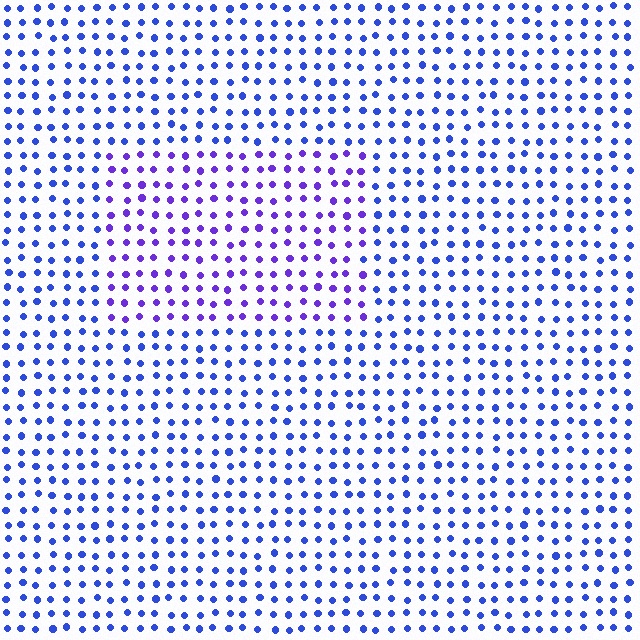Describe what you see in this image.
The image is filled with small blue elements in a uniform arrangement. A rectangle-shaped region is visible where the elements are tinted to a slightly different hue, forming a subtle color boundary.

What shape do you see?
I see a rectangle.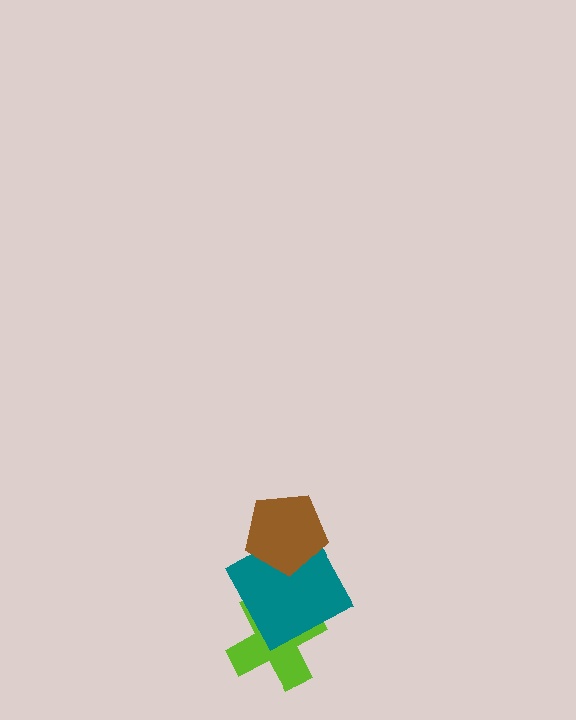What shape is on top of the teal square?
The brown pentagon is on top of the teal square.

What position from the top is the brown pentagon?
The brown pentagon is 1st from the top.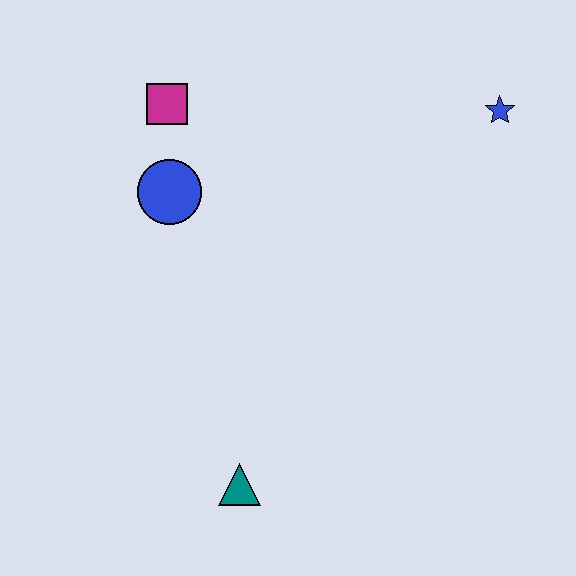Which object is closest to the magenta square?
The blue circle is closest to the magenta square.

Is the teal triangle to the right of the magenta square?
Yes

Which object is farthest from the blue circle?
The blue star is farthest from the blue circle.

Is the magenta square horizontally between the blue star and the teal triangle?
No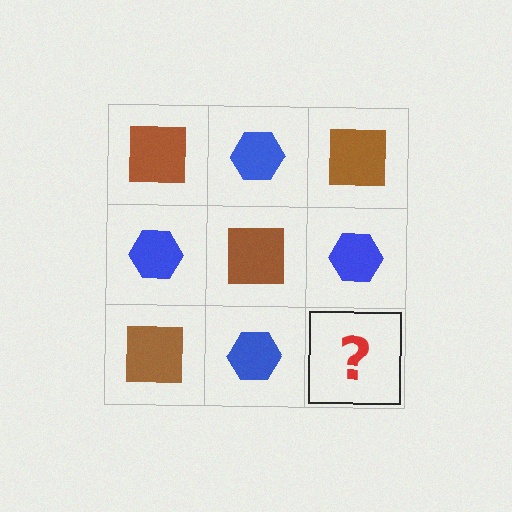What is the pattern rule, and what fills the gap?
The rule is that it alternates brown square and blue hexagon in a checkerboard pattern. The gap should be filled with a brown square.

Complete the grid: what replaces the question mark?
The question mark should be replaced with a brown square.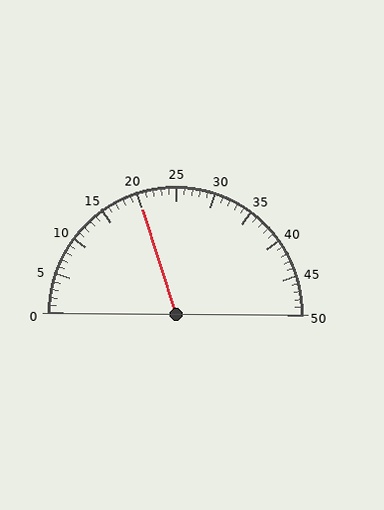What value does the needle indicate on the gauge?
The needle indicates approximately 20.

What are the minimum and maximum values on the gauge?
The gauge ranges from 0 to 50.